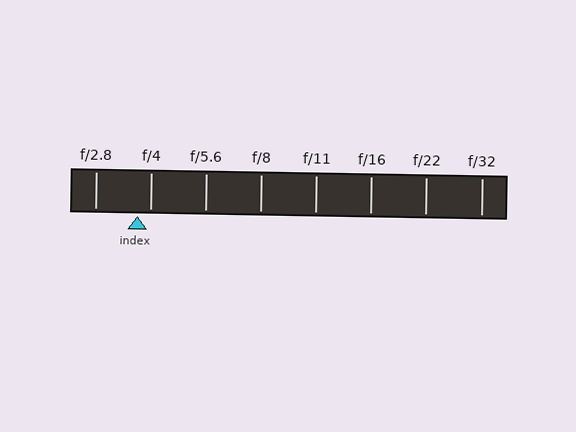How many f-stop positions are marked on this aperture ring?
There are 8 f-stop positions marked.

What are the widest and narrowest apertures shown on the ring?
The widest aperture shown is f/2.8 and the narrowest is f/32.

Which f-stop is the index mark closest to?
The index mark is closest to f/4.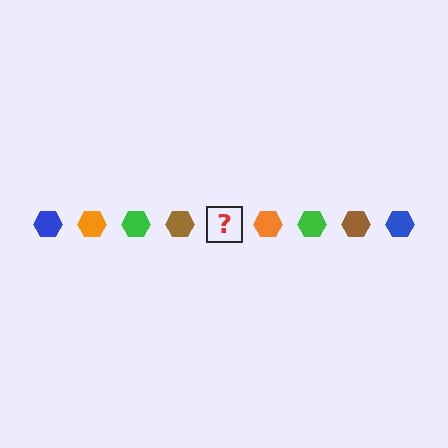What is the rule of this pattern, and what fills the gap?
The rule is that the pattern cycles through blue, orange, green, brown hexagons. The gap should be filled with a blue hexagon.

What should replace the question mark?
The question mark should be replaced with a blue hexagon.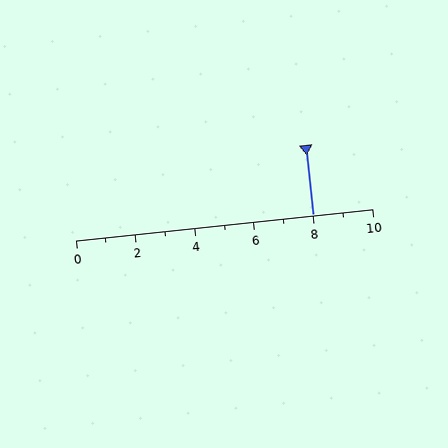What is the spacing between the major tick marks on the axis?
The major ticks are spaced 2 apart.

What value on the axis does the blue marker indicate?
The marker indicates approximately 8.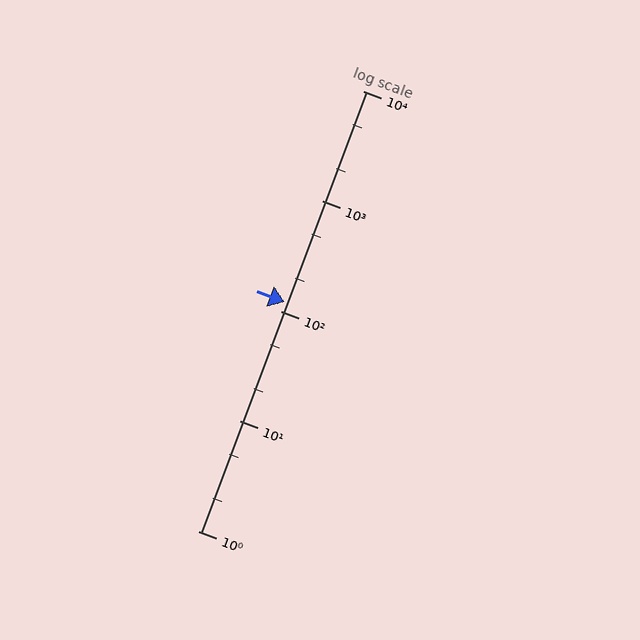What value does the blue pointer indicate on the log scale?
The pointer indicates approximately 120.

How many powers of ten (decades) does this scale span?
The scale spans 4 decades, from 1 to 10000.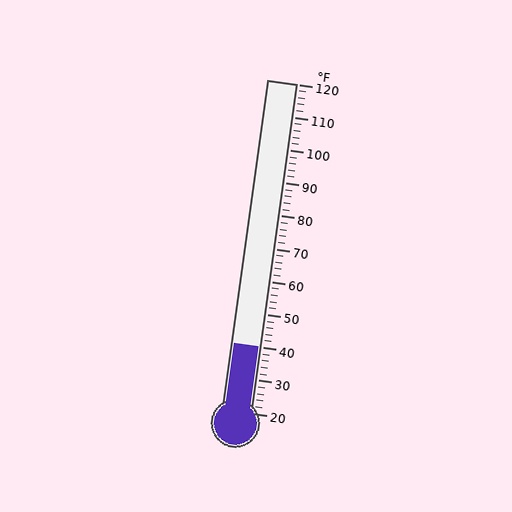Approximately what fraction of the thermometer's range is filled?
The thermometer is filled to approximately 20% of its range.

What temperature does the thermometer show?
The thermometer shows approximately 40°F.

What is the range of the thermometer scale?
The thermometer scale ranges from 20°F to 120°F.